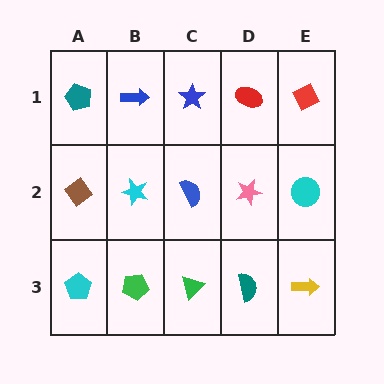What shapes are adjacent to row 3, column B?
A cyan star (row 2, column B), a cyan pentagon (row 3, column A), a green triangle (row 3, column C).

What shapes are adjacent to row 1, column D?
A pink star (row 2, column D), a blue star (row 1, column C), a red diamond (row 1, column E).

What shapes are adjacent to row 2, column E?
A red diamond (row 1, column E), a yellow arrow (row 3, column E), a pink star (row 2, column D).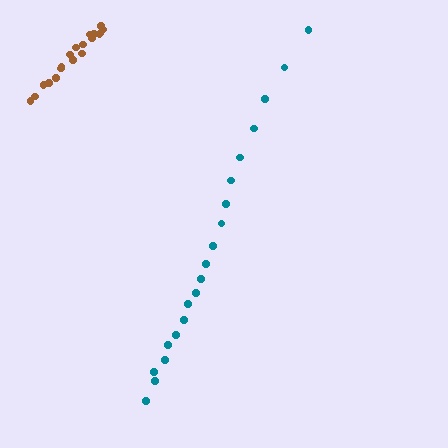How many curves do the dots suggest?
There are 2 distinct paths.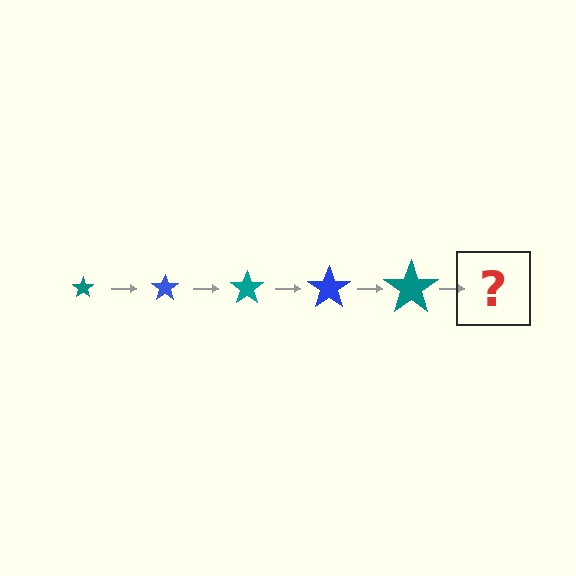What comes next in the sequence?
The next element should be a blue star, larger than the previous one.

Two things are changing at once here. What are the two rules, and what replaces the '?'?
The two rules are that the star grows larger each step and the color cycles through teal and blue. The '?' should be a blue star, larger than the previous one.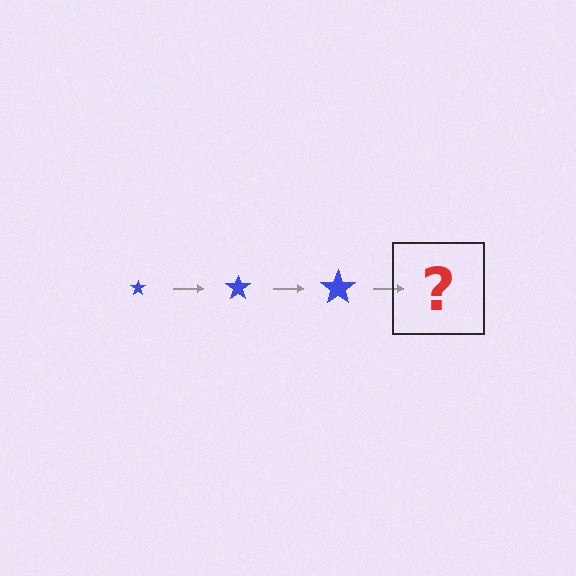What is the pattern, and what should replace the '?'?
The pattern is that the star gets progressively larger each step. The '?' should be a blue star, larger than the previous one.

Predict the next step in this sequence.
The next step is a blue star, larger than the previous one.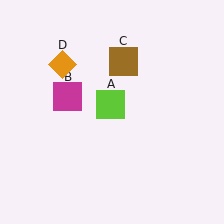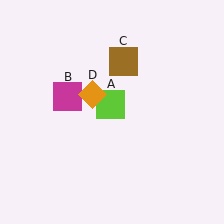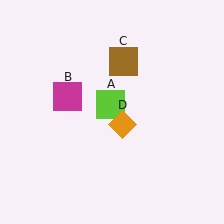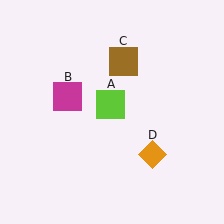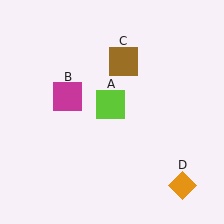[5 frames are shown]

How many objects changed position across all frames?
1 object changed position: orange diamond (object D).